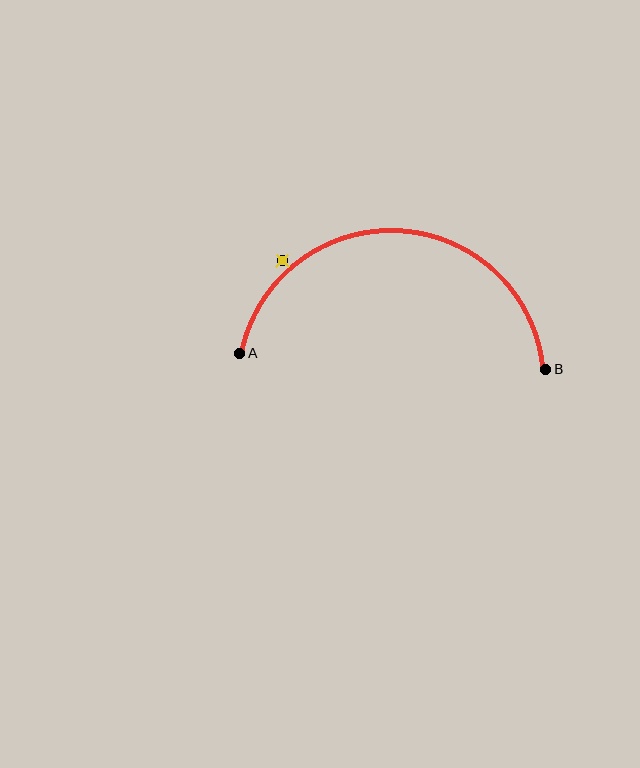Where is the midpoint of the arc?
The arc midpoint is the point on the curve farthest from the straight line joining A and B. It sits above that line.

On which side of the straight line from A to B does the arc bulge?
The arc bulges above the straight line connecting A and B.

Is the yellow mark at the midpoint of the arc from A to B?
No — the yellow mark does not lie on the arc at all. It sits slightly outside the curve.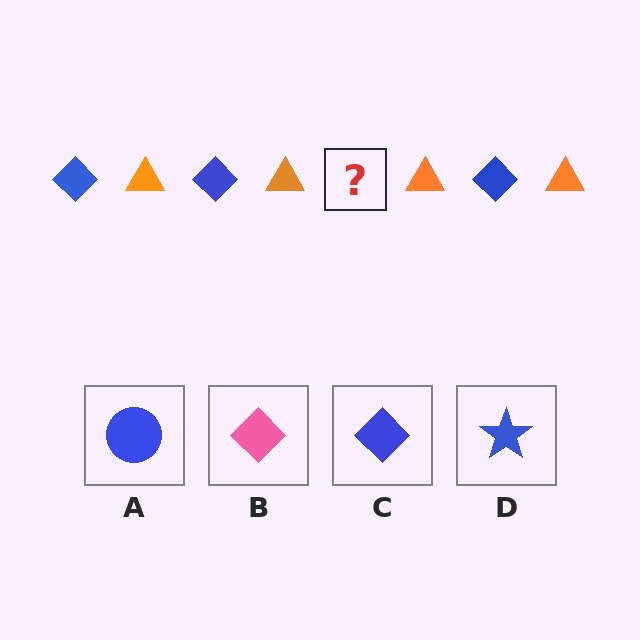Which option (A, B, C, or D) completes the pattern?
C.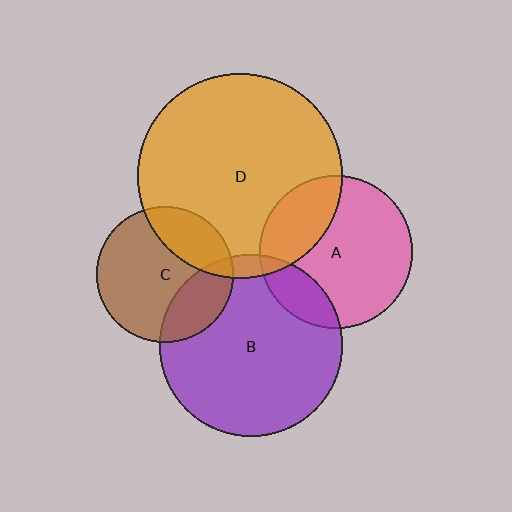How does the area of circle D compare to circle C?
Approximately 2.2 times.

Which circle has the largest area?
Circle D (orange).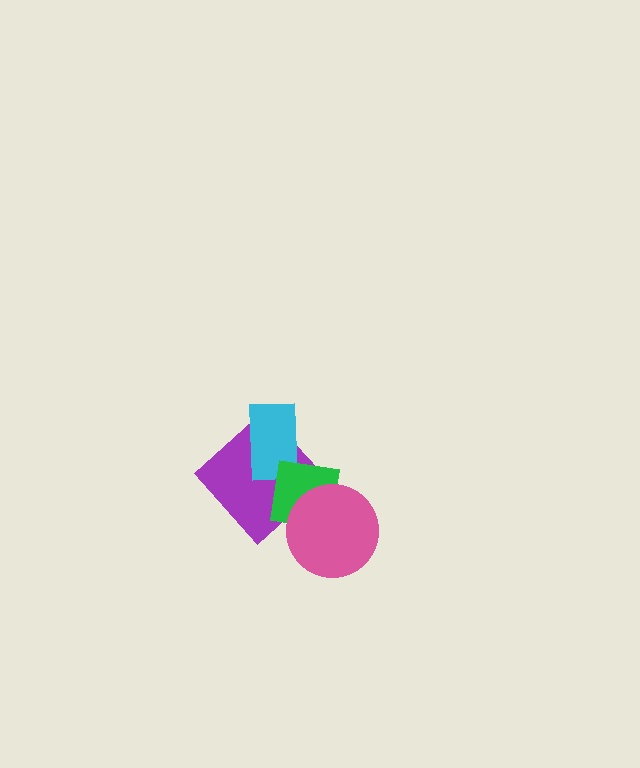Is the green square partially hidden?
Yes, it is partially covered by another shape.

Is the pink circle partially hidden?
No, no other shape covers it.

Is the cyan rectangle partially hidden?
Yes, it is partially covered by another shape.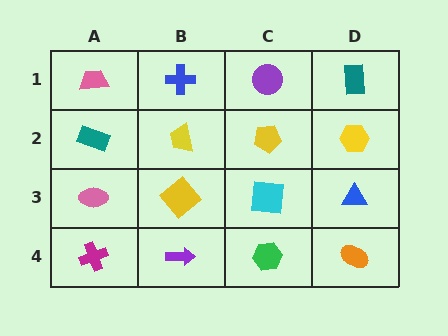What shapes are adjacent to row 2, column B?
A blue cross (row 1, column B), a yellow diamond (row 3, column B), a teal rectangle (row 2, column A), a yellow pentagon (row 2, column C).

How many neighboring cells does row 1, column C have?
3.